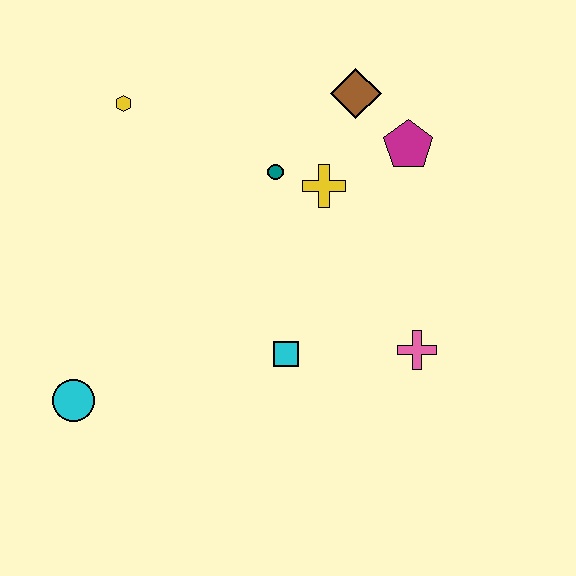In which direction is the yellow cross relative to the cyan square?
The yellow cross is above the cyan square.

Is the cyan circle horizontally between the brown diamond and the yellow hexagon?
No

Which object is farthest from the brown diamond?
The cyan circle is farthest from the brown diamond.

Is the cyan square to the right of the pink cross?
No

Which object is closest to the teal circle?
The yellow cross is closest to the teal circle.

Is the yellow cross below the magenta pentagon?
Yes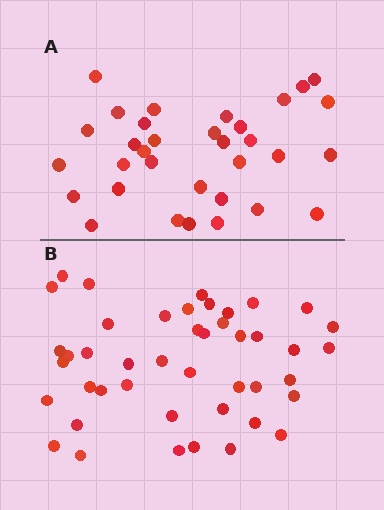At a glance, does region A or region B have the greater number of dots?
Region B (the bottom region) has more dots.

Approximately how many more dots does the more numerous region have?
Region B has roughly 12 or so more dots than region A.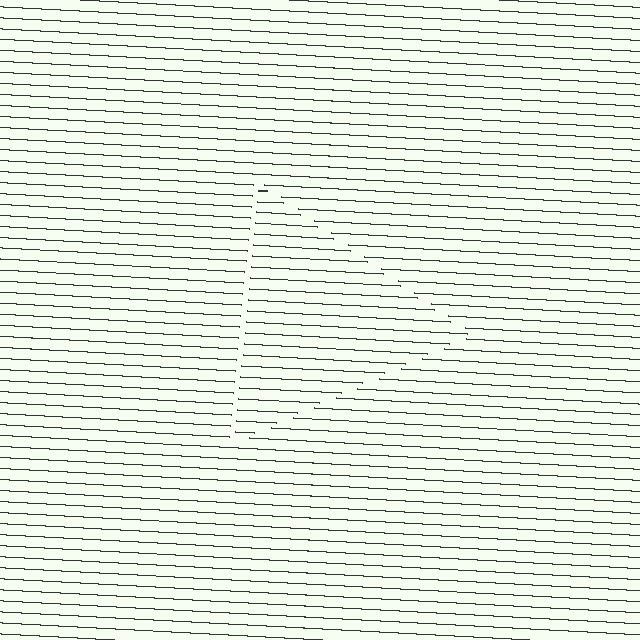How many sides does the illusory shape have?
3 sides — the line-ends trace a triangle.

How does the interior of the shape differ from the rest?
The interior of the shape contains the same grating, shifted by half a period — the contour is defined by the phase discontinuity where line-ends from the inner and outer gratings abut.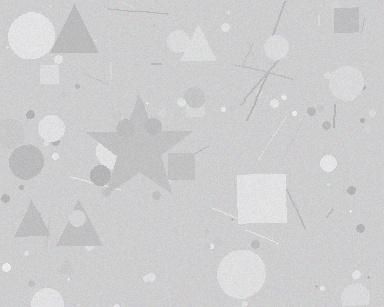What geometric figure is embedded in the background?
A star is embedded in the background.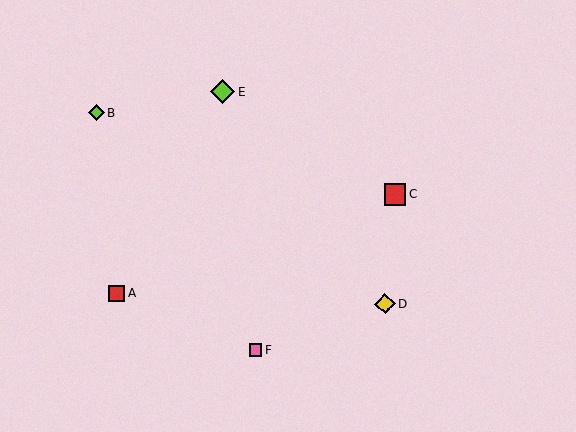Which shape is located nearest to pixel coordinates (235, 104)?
The lime diamond (labeled E) at (223, 92) is nearest to that location.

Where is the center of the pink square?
The center of the pink square is at (255, 350).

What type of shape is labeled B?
Shape B is a lime diamond.